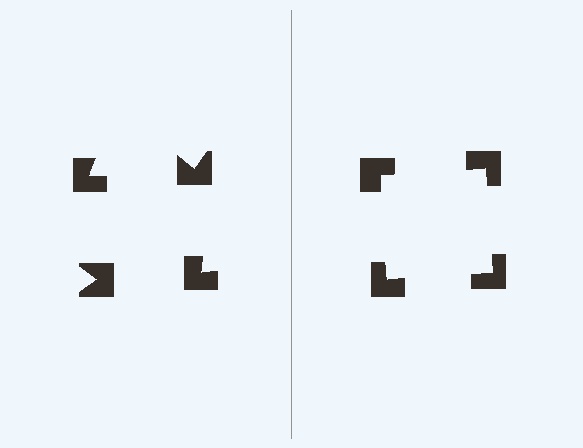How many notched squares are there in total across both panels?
8 — 4 on each side.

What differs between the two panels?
The notched squares are positioned identically on both sides; only the wedge orientations differ. On the right they align to a square; on the left they are misaligned.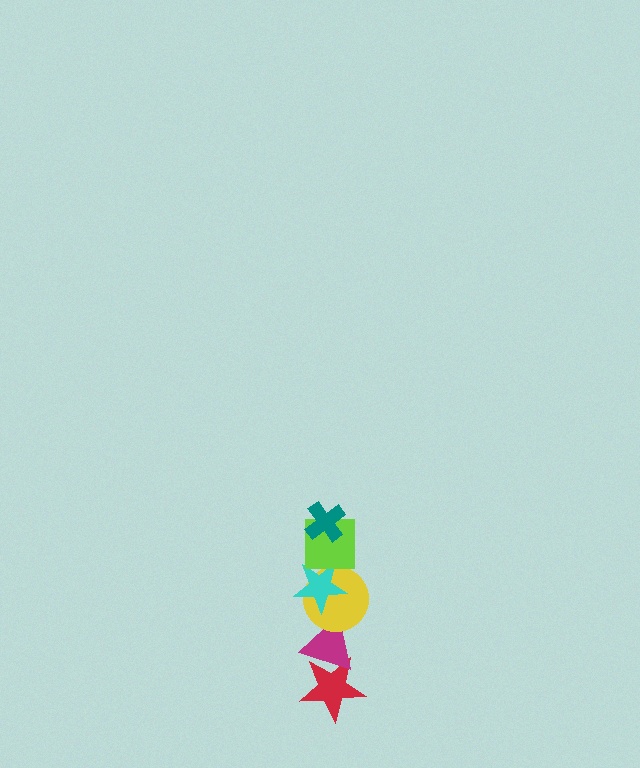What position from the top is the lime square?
The lime square is 2nd from the top.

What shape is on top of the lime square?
The teal cross is on top of the lime square.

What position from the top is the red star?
The red star is 6th from the top.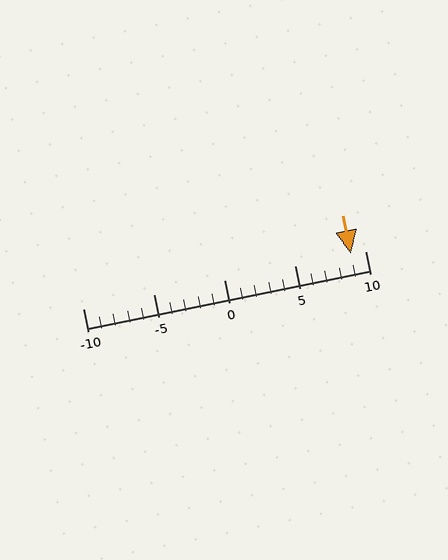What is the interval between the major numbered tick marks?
The major tick marks are spaced 5 units apart.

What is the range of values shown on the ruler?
The ruler shows values from -10 to 10.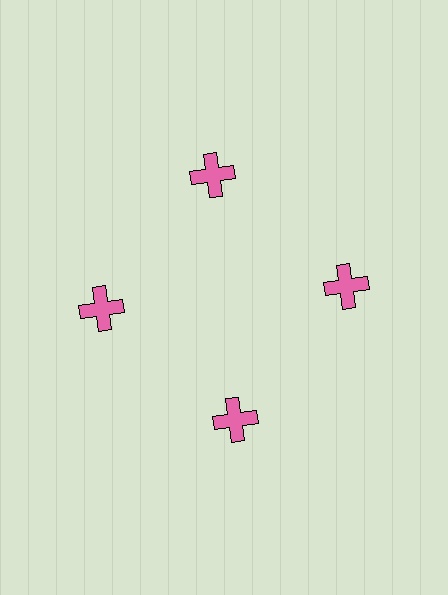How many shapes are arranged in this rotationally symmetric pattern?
There are 4 shapes, arranged in 4 groups of 1.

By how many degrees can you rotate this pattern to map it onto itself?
The pattern maps onto itself every 90 degrees of rotation.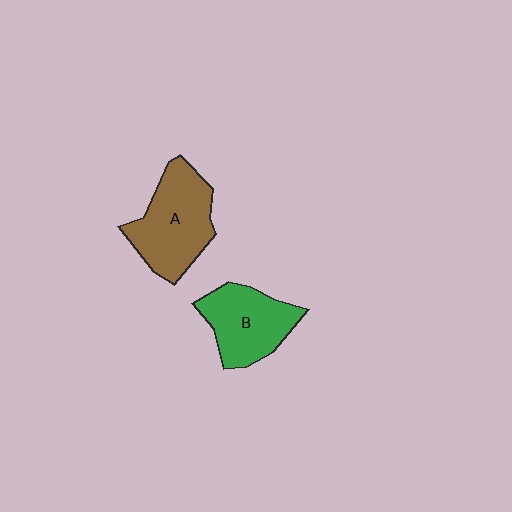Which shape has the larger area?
Shape A (brown).